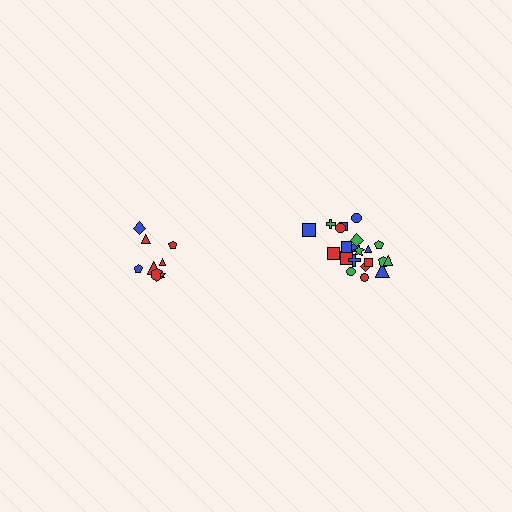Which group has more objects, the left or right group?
The right group.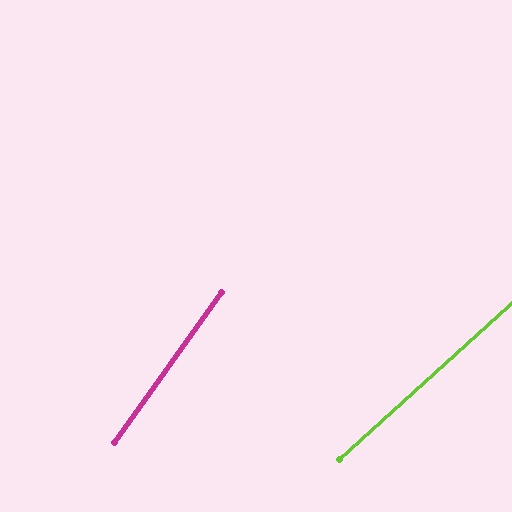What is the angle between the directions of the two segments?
Approximately 13 degrees.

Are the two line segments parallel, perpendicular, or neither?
Neither parallel nor perpendicular — they differ by about 13°.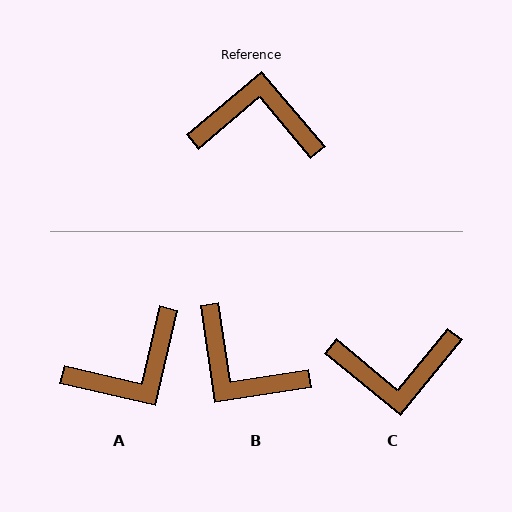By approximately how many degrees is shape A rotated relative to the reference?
Approximately 143 degrees clockwise.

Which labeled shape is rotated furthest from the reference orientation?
C, about 170 degrees away.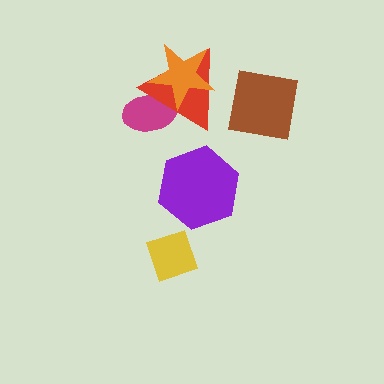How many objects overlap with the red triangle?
2 objects overlap with the red triangle.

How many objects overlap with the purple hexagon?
0 objects overlap with the purple hexagon.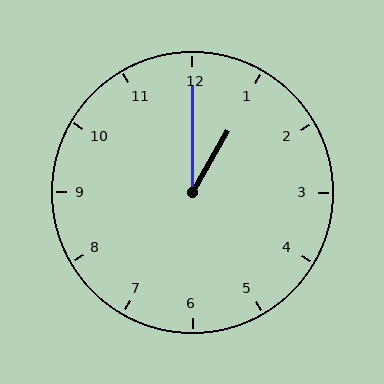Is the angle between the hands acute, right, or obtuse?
It is acute.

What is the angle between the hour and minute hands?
Approximately 30 degrees.